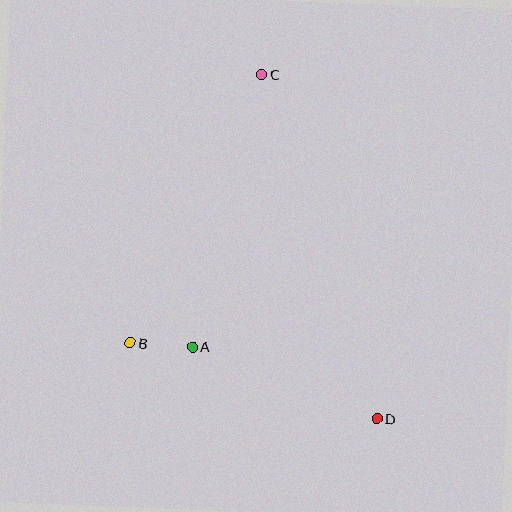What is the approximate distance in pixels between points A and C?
The distance between A and C is approximately 281 pixels.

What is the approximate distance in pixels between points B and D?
The distance between B and D is approximately 258 pixels.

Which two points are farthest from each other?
Points C and D are farthest from each other.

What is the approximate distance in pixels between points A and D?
The distance between A and D is approximately 198 pixels.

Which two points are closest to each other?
Points A and B are closest to each other.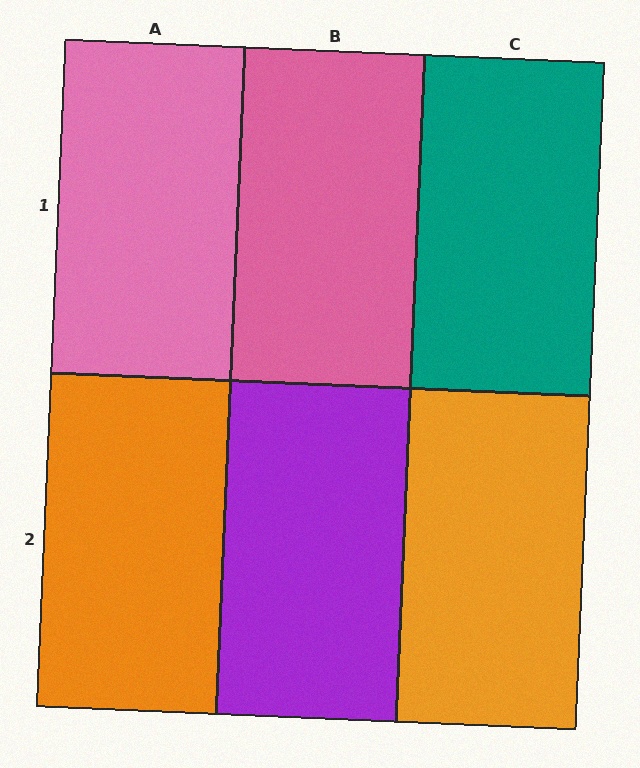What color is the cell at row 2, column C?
Orange.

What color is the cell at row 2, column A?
Orange.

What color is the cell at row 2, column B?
Purple.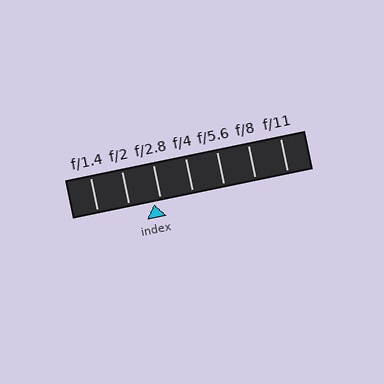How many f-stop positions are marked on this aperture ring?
There are 7 f-stop positions marked.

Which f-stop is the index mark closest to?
The index mark is closest to f/2.8.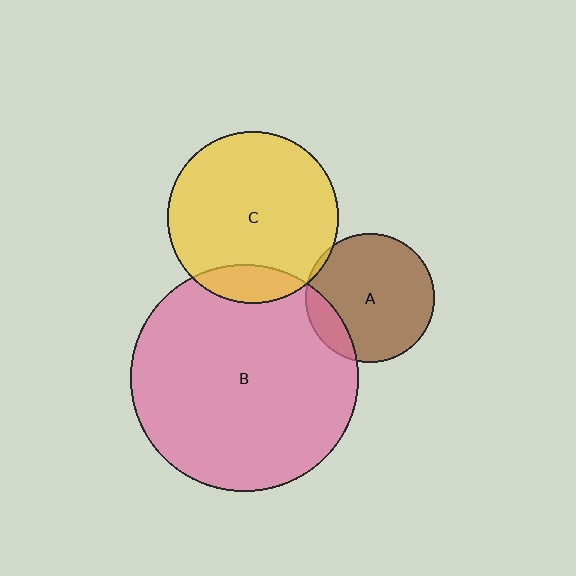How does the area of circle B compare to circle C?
Approximately 1.8 times.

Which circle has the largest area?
Circle B (pink).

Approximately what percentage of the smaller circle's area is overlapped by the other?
Approximately 5%.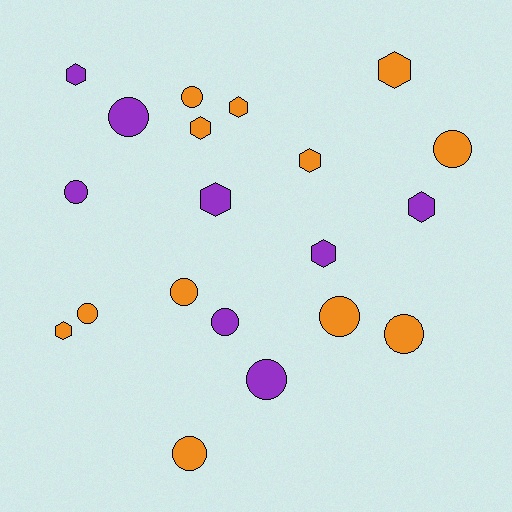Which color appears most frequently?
Orange, with 12 objects.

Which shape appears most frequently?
Circle, with 11 objects.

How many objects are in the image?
There are 20 objects.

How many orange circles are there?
There are 7 orange circles.